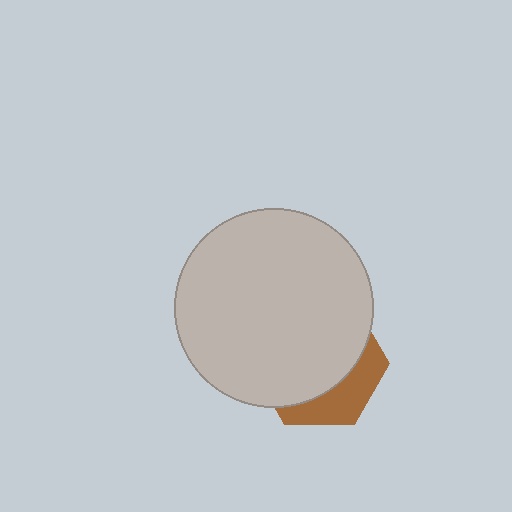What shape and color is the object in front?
The object in front is a light gray circle.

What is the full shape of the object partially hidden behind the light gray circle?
The partially hidden object is a brown hexagon.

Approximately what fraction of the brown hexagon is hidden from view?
Roughly 70% of the brown hexagon is hidden behind the light gray circle.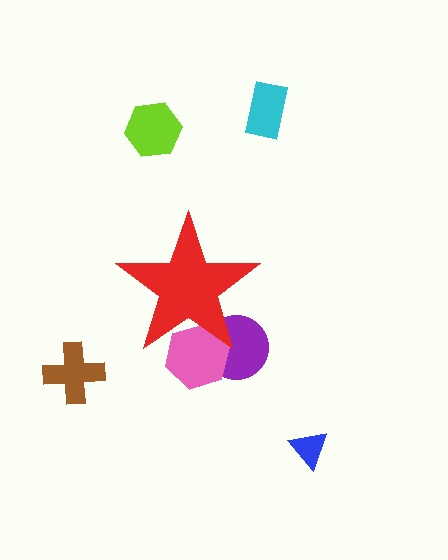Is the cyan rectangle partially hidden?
No, the cyan rectangle is fully visible.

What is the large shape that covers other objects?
A red star.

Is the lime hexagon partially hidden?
No, the lime hexagon is fully visible.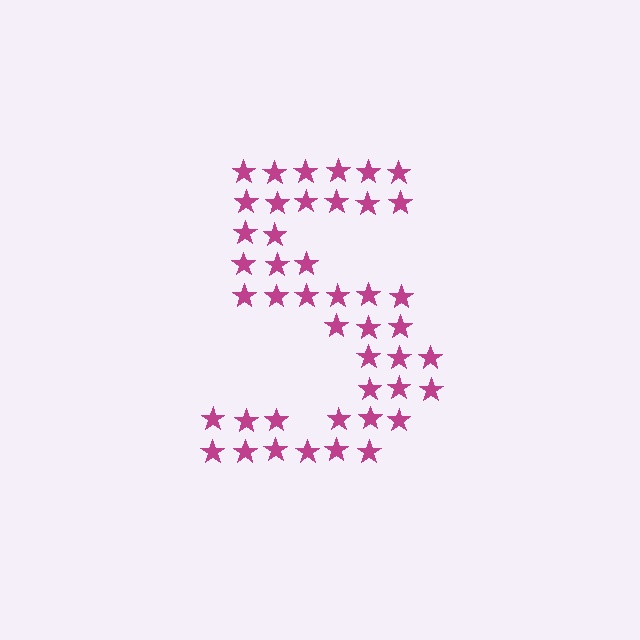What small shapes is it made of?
It is made of small stars.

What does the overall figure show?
The overall figure shows the digit 5.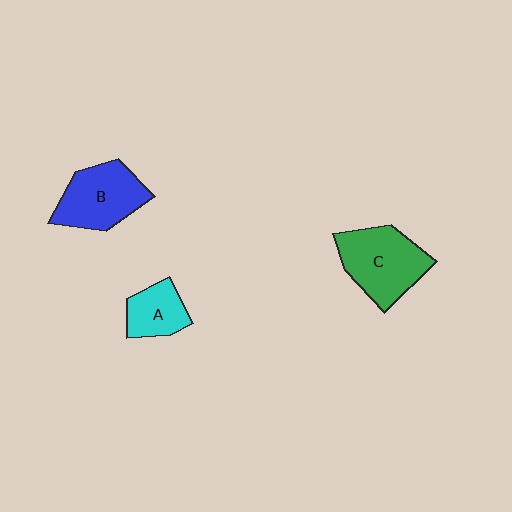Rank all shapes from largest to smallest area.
From largest to smallest: C (green), B (blue), A (cyan).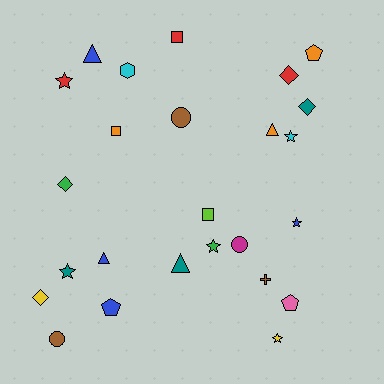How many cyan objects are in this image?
There are 2 cyan objects.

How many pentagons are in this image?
There are 3 pentagons.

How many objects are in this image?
There are 25 objects.